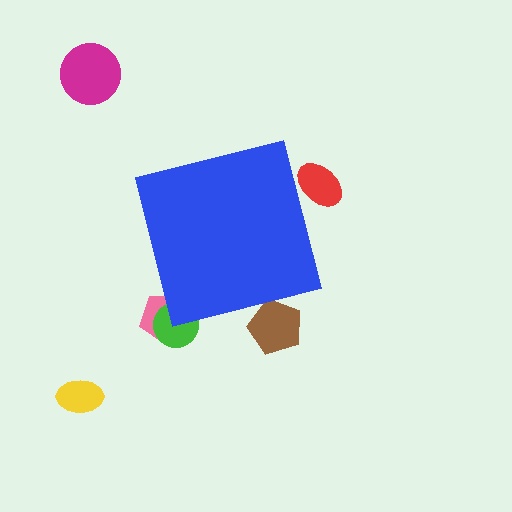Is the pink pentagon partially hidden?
Yes, the pink pentagon is partially hidden behind the blue square.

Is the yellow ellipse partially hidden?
No, the yellow ellipse is fully visible.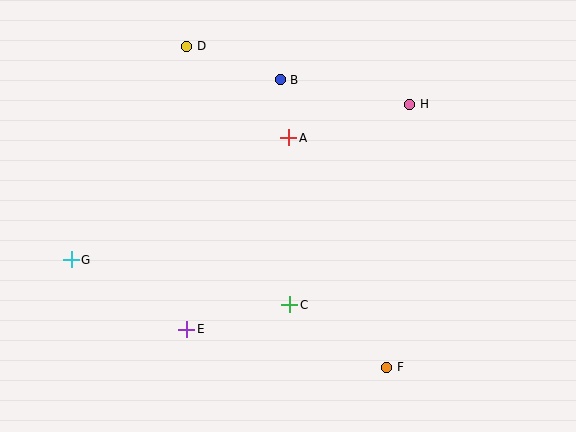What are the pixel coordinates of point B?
Point B is at (280, 80).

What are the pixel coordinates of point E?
Point E is at (187, 329).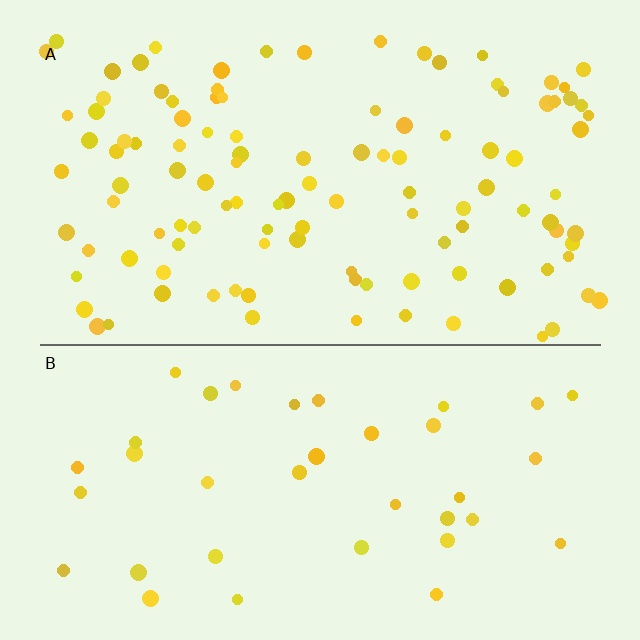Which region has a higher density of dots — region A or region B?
A (the top).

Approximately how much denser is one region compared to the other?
Approximately 3.0× — region A over region B.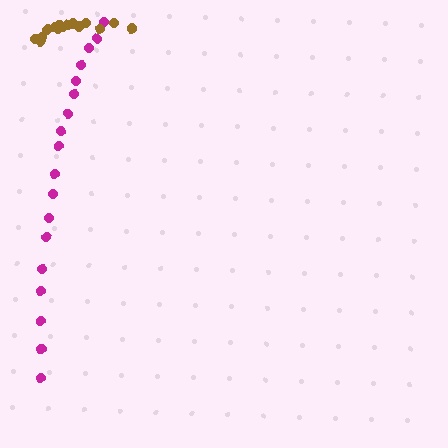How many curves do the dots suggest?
There are 2 distinct paths.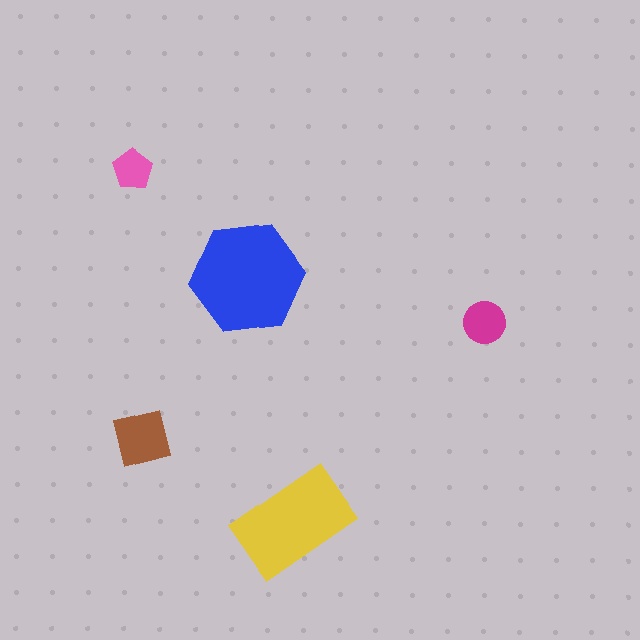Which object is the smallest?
The pink pentagon.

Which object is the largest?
The blue hexagon.